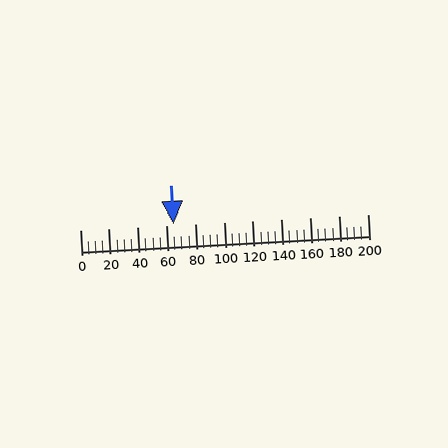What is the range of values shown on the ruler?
The ruler shows values from 0 to 200.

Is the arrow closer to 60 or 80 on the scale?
The arrow is closer to 60.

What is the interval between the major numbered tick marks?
The major tick marks are spaced 20 units apart.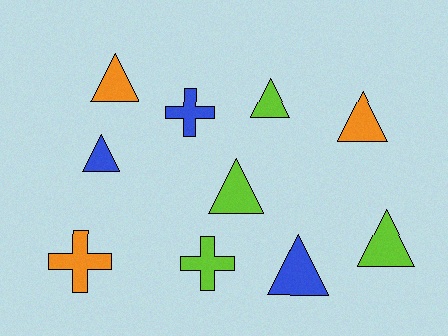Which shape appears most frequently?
Triangle, with 7 objects.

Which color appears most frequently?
Lime, with 4 objects.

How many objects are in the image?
There are 10 objects.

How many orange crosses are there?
There is 1 orange cross.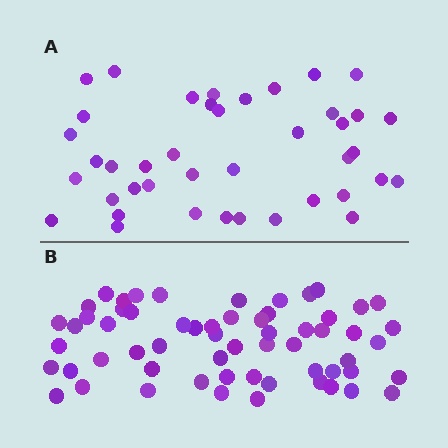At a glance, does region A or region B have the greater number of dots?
Region B (the bottom region) has more dots.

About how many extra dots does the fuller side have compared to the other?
Region B has approximately 20 more dots than region A.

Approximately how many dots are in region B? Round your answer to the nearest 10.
About 60 dots.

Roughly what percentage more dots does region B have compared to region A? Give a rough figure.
About 45% more.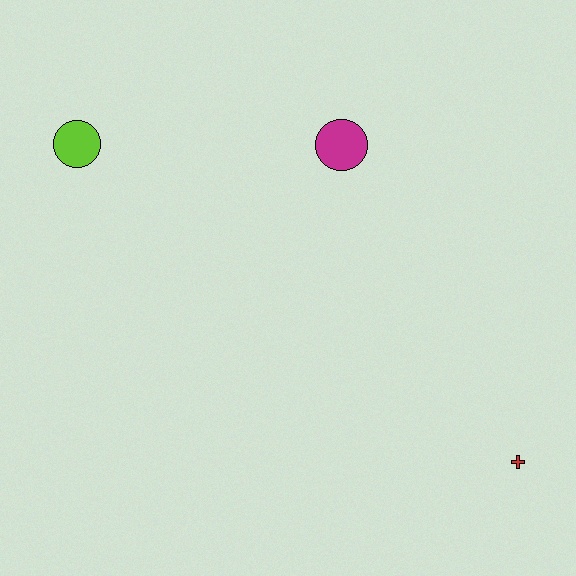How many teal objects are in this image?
There are no teal objects.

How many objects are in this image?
There are 3 objects.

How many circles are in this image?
There are 2 circles.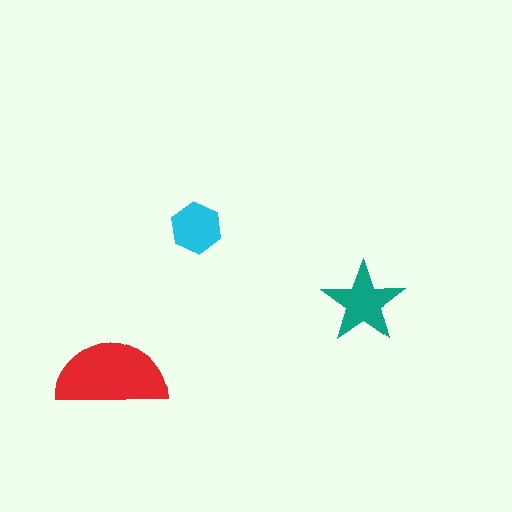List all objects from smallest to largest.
The cyan hexagon, the teal star, the red semicircle.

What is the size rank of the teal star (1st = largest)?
2nd.